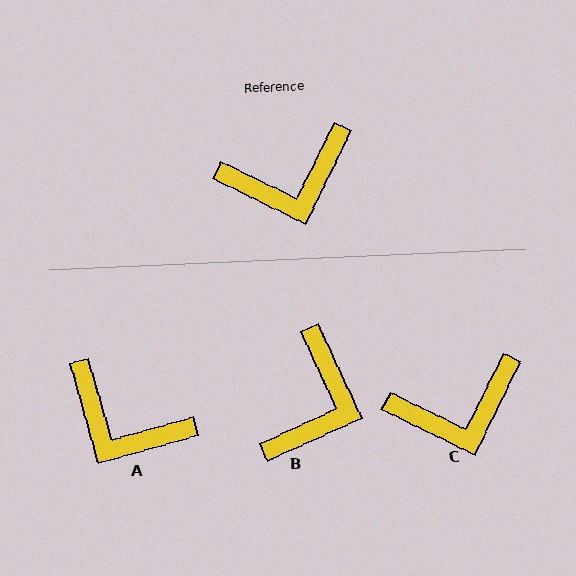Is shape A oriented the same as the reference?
No, it is off by about 48 degrees.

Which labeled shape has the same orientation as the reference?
C.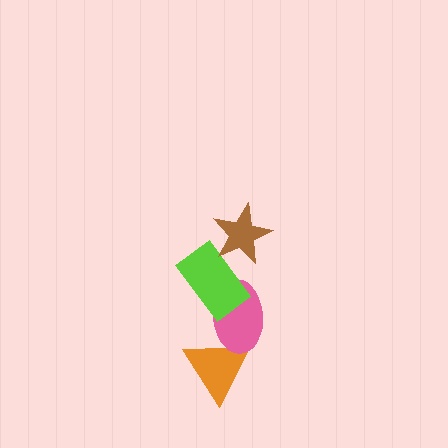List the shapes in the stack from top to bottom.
From top to bottom: the brown star, the lime rectangle, the pink ellipse, the orange triangle.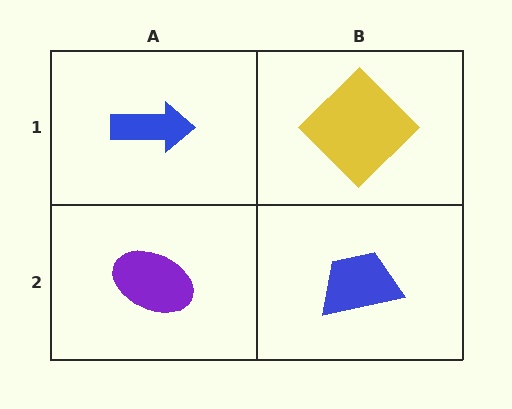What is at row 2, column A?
A purple ellipse.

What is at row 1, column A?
A blue arrow.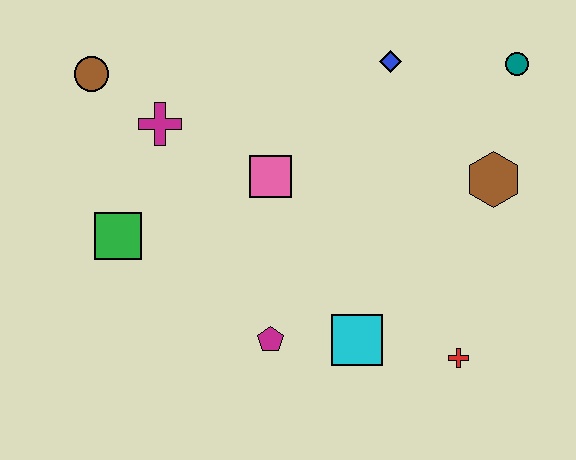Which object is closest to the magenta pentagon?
The cyan square is closest to the magenta pentagon.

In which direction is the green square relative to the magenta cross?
The green square is below the magenta cross.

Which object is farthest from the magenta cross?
The red cross is farthest from the magenta cross.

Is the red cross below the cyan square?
Yes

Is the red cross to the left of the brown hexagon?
Yes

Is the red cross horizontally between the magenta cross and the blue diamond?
No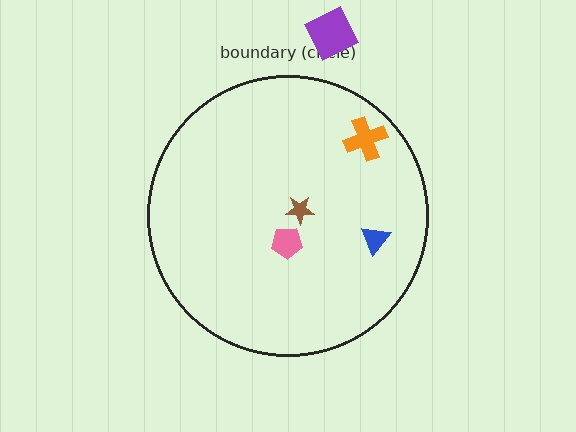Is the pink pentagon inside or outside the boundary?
Inside.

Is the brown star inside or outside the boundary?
Inside.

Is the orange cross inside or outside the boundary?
Inside.